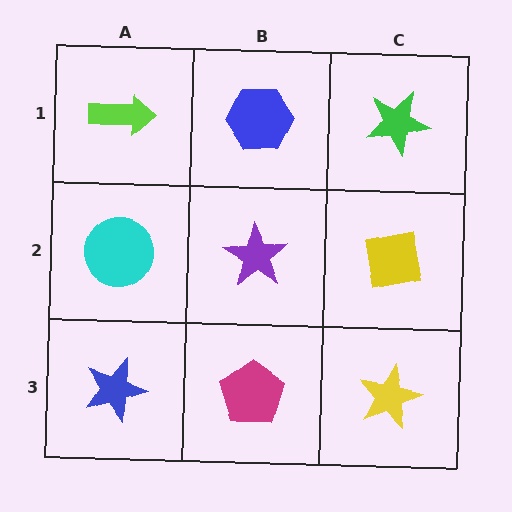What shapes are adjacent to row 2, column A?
A lime arrow (row 1, column A), a blue star (row 3, column A), a purple star (row 2, column B).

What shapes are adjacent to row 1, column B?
A purple star (row 2, column B), a lime arrow (row 1, column A), a green star (row 1, column C).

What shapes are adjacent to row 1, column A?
A cyan circle (row 2, column A), a blue hexagon (row 1, column B).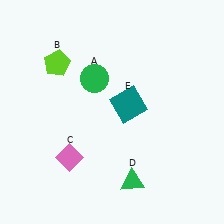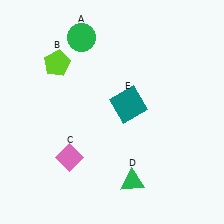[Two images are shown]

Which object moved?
The green circle (A) moved up.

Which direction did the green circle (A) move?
The green circle (A) moved up.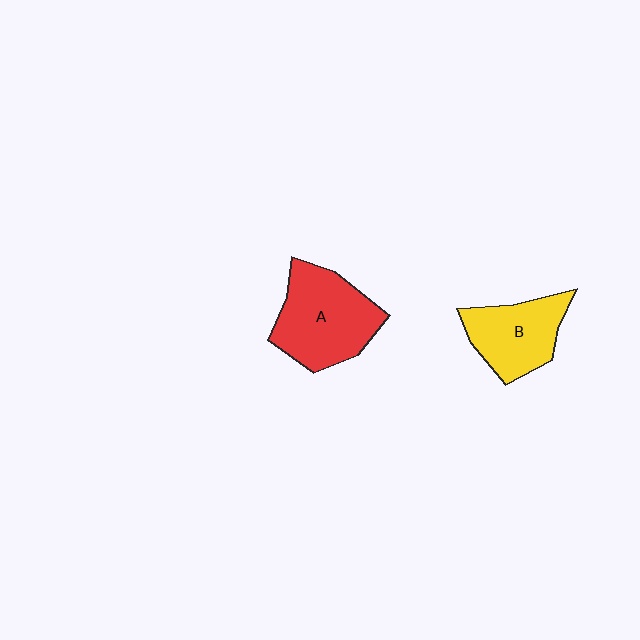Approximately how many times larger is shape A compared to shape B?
Approximately 1.3 times.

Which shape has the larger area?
Shape A (red).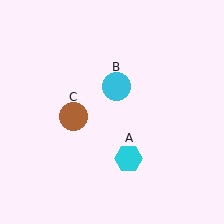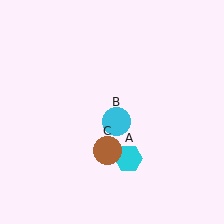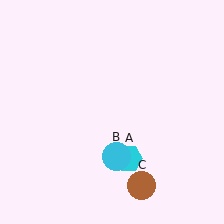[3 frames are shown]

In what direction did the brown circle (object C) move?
The brown circle (object C) moved down and to the right.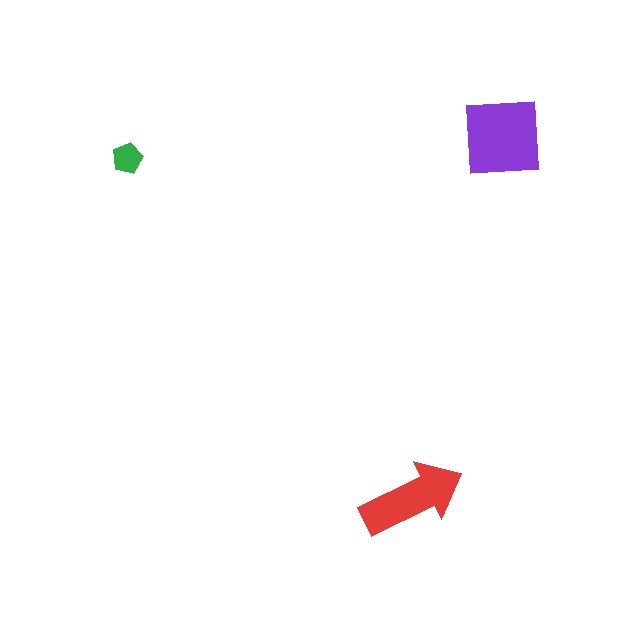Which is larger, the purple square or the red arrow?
The purple square.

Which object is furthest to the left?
The green pentagon is leftmost.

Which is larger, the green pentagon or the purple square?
The purple square.